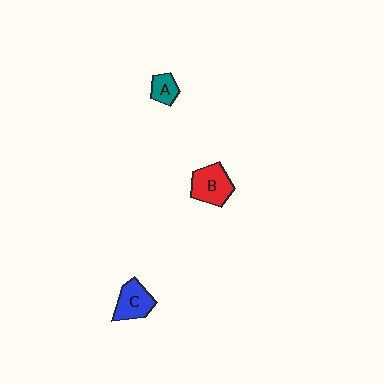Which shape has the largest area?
Shape B (red).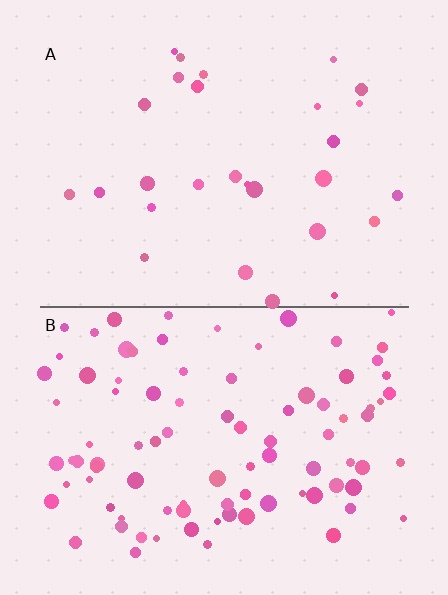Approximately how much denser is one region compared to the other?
Approximately 3.3× — region B over region A.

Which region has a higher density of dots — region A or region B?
B (the bottom).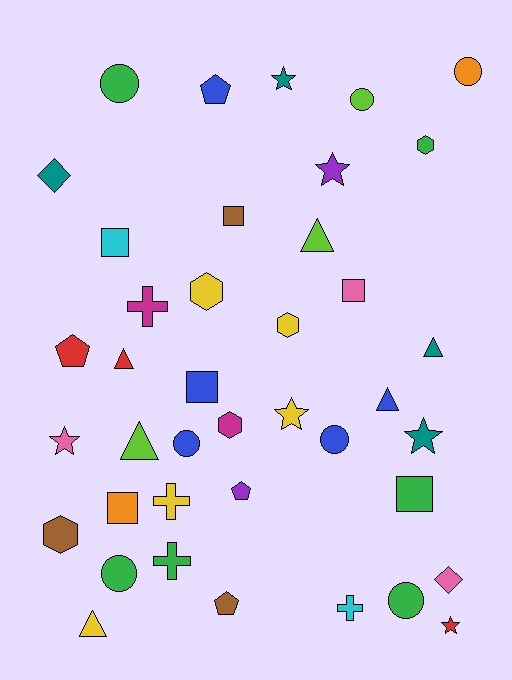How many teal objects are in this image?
There are 4 teal objects.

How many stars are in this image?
There are 6 stars.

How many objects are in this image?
There are 40 objects.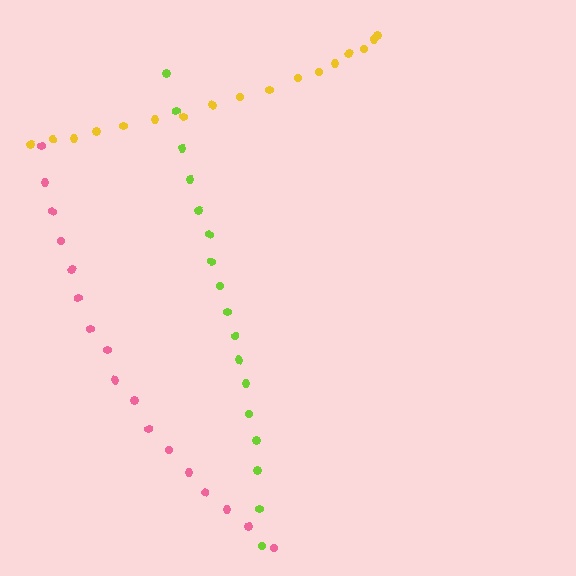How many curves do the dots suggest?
There are 3 distinct paths.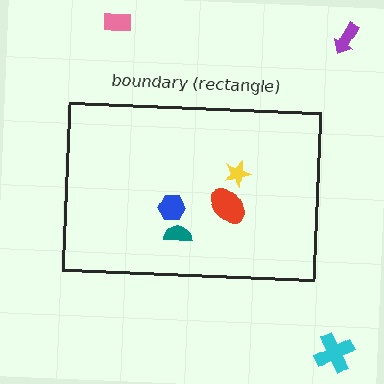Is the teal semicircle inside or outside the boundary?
Inside.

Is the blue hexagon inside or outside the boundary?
Inside.